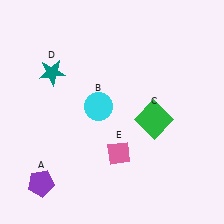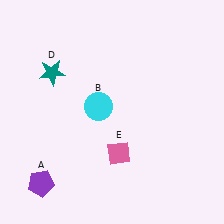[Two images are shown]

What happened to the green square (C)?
The green square (C) was removed in Image 2. It was in the bottom-right area of Image 1.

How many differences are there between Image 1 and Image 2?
There is 1 difference between the two images.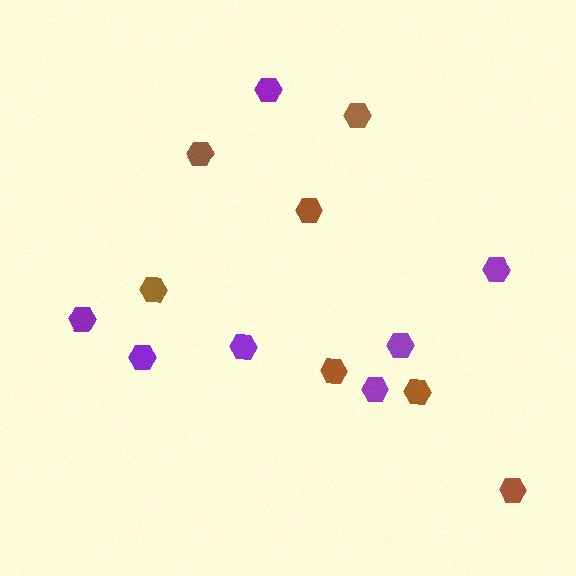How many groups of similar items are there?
There are 2 groups: one group of purple hexagons (7) and one group of brown hexagons (7).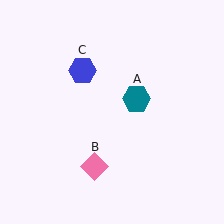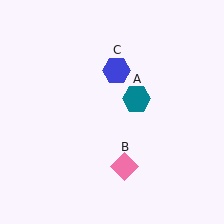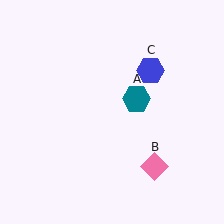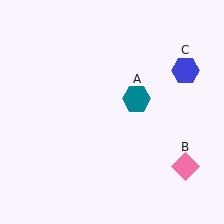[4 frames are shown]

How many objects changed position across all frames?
2 objects changed position: pink diamond (object B), blue hexagon (object C).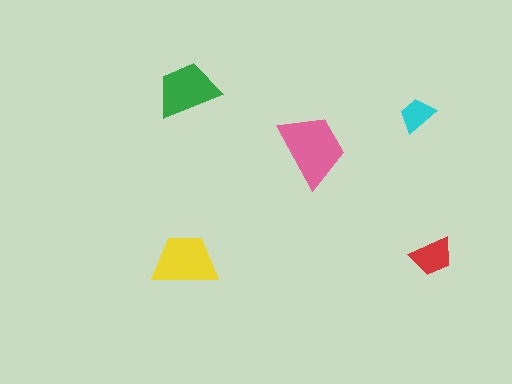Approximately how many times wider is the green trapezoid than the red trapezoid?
About 1.5 times wider.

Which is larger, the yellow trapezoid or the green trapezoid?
The yellow one.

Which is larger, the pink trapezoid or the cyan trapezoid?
The pink one.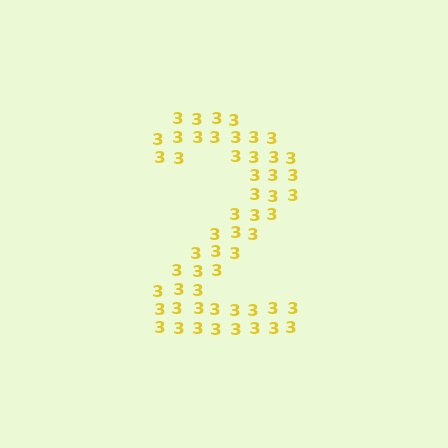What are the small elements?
The small elements are digit 3's.